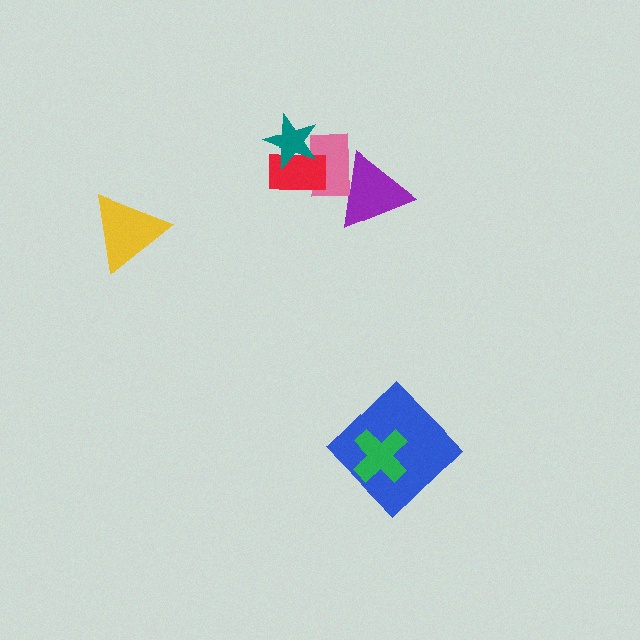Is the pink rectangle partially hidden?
Yes, it is partially covered by another shape.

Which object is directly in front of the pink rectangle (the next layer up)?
The red rectangle is directly in front of the pink rectangle.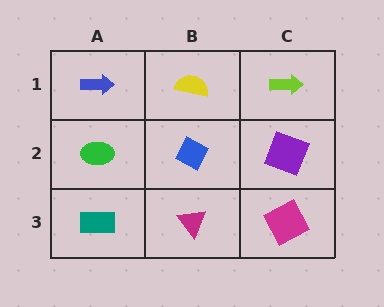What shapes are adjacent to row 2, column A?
A blue arrow (row 1, column A), a teal rectangle (row 3, column A), a blue diamond (row 2, column B).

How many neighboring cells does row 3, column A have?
2.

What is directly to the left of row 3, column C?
A magenta triangle.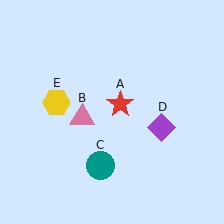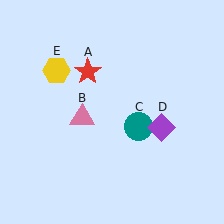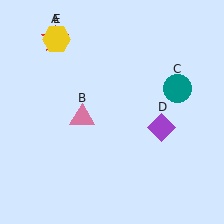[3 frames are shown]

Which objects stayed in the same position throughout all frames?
Pink triangle (object B) and purple diamond (object D) remained stationary.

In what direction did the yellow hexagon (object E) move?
The yellow hexagon (object E) moved up.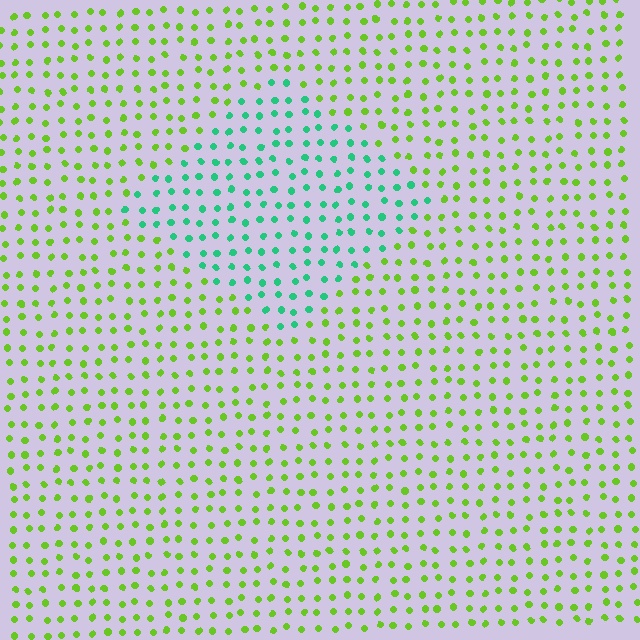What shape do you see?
I see a diamond.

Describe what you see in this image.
The image is filled with small lime elements in a uniform arrangement. A diamond-shaped region is visible where the elements are tinted to a slightly different hue, forming a subtle color boundary.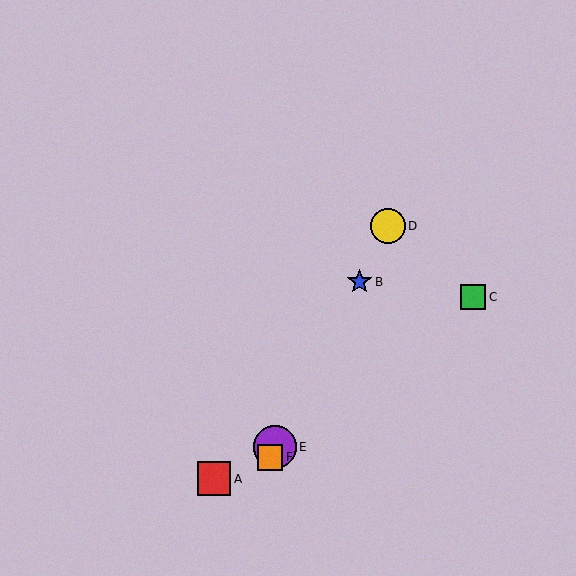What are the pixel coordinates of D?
Object D is at (388, 226).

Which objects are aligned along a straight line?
Objects B, D, E, F are aligned along a straight line.